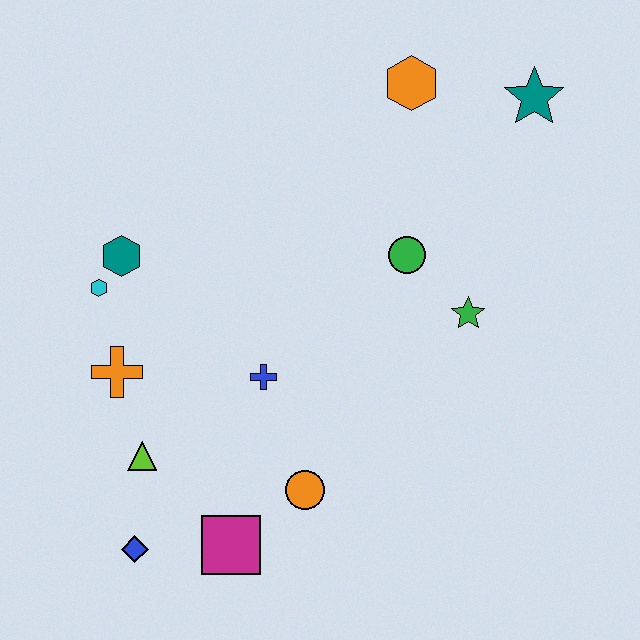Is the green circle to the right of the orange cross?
Yes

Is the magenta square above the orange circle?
No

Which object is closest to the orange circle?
The magenta square is closest to the orange circle.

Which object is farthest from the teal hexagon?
The teal star is farthest from the teal hexagon.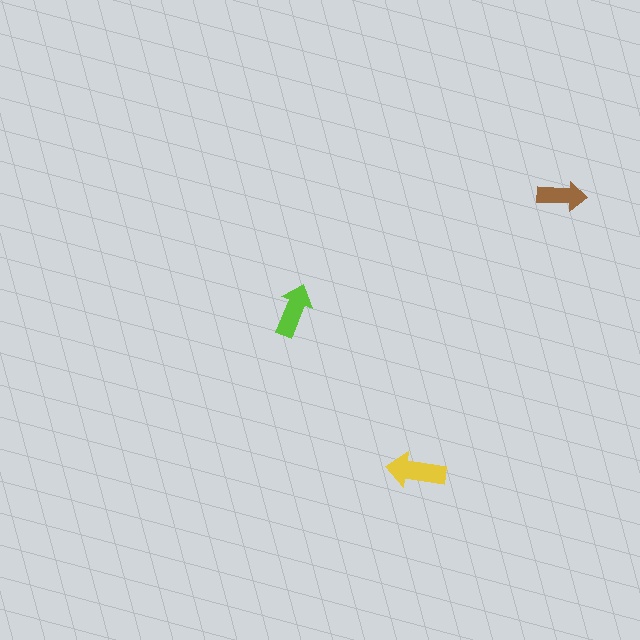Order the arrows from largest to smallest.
the yellow one, the lime one, the brown one.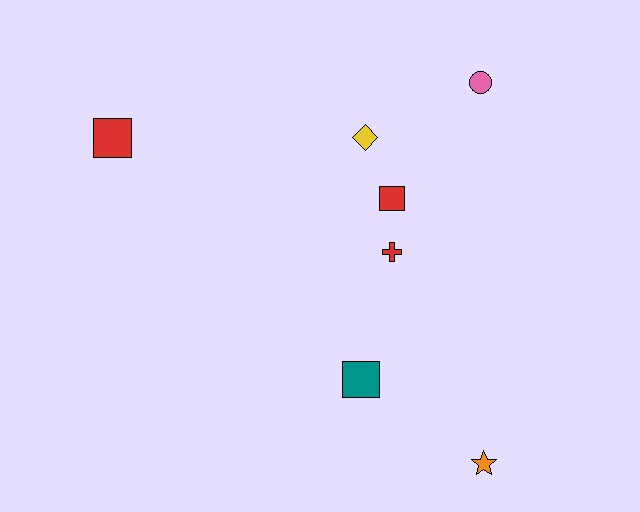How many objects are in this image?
There are 7 objects.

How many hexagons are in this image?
There are no hexagons.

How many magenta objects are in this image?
There are no magenta objects.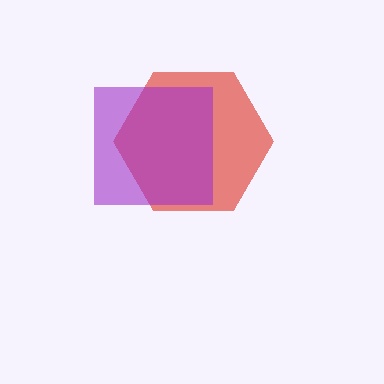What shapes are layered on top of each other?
The layered shapes are: a red hexagon, a purple square.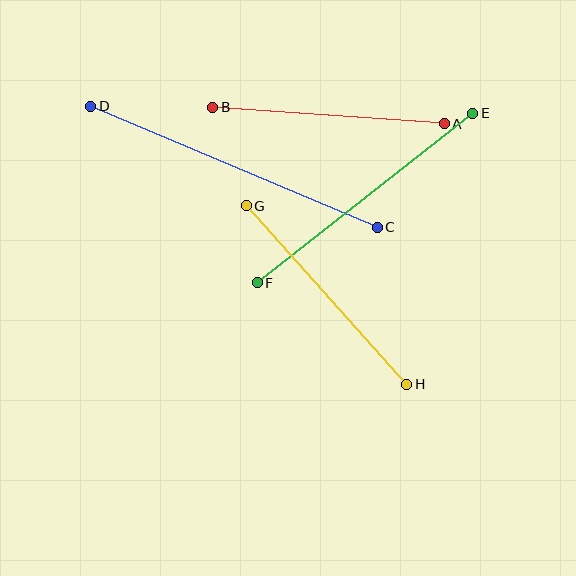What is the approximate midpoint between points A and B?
The midpoint is at approximately (329, 115) pixels.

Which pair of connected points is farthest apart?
Points C and D are farthest apart.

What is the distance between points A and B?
The distance is approximately 232 pixels.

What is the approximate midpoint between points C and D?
The midpoint is at approximately (234, 167) pixels.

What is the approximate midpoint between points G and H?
The midpoint is at approximately (327, 295) pixels.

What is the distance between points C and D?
The distance is approximately 311 pixels.